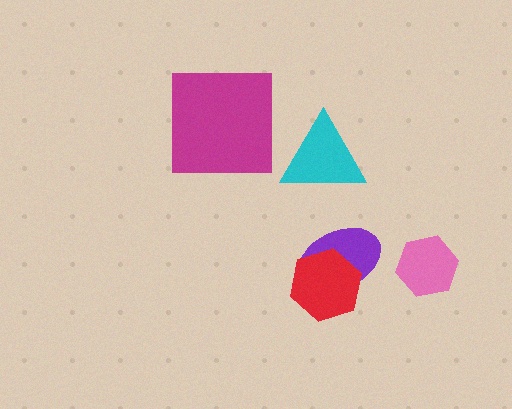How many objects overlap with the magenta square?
0 objects overlap with the magenta square.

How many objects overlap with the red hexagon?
1 object overlaps with the red hexagon.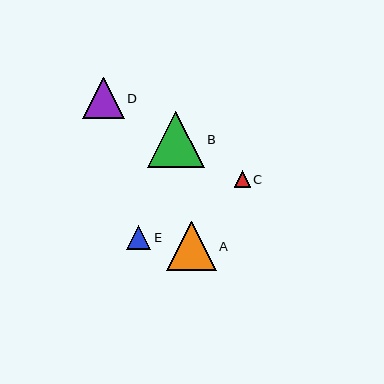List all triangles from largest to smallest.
From largest to smallest: B, A, D, E, C.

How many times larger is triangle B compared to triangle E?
Triangle B is approximately 2.4 times the size of triangle E.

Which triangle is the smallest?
Triangle C is the smallest with a size of approximately 16 pixels.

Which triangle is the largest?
Triangle B is the largest with a size of approximately 56 pixels.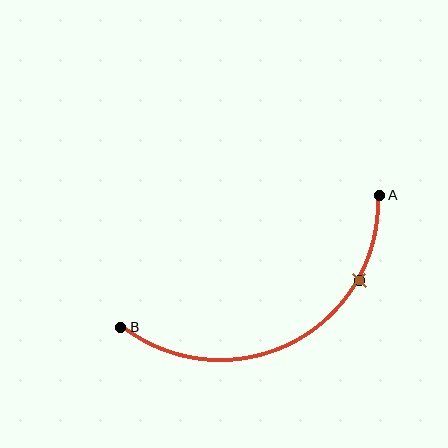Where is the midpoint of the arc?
The arc midpoint is the point on the curve farthest from the straight line joining A and B. It sits below that line.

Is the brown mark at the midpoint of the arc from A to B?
No. The brown mark lies on the arc but is closer to endpoint A. The arc midpoint would be at the point on the curve equidistant along the arc from both A and B.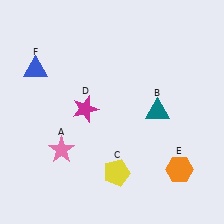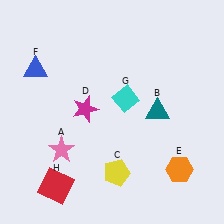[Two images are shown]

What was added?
A cyan diamond (G), a red square (H) were added in Image 2.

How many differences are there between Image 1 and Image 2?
There are 2 differences between the two images.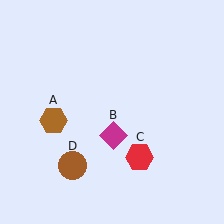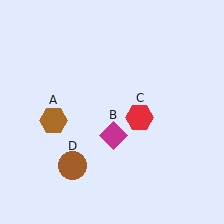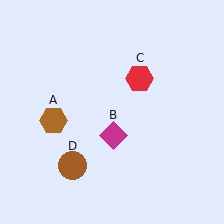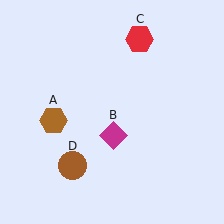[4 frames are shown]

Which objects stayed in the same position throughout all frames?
Brown hexagon (object A) and magenta diamond (object B) and brown circle (object D) remained stationary.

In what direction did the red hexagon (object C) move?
The red hexagon (object C) moved up.